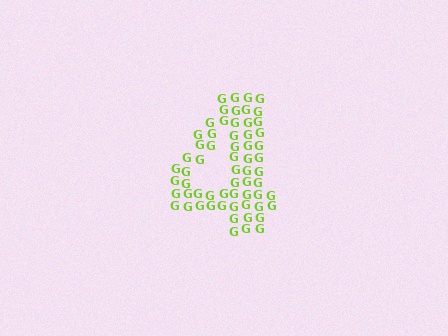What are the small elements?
The small elements are letter G's.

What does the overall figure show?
The overall figure shows the digit 4.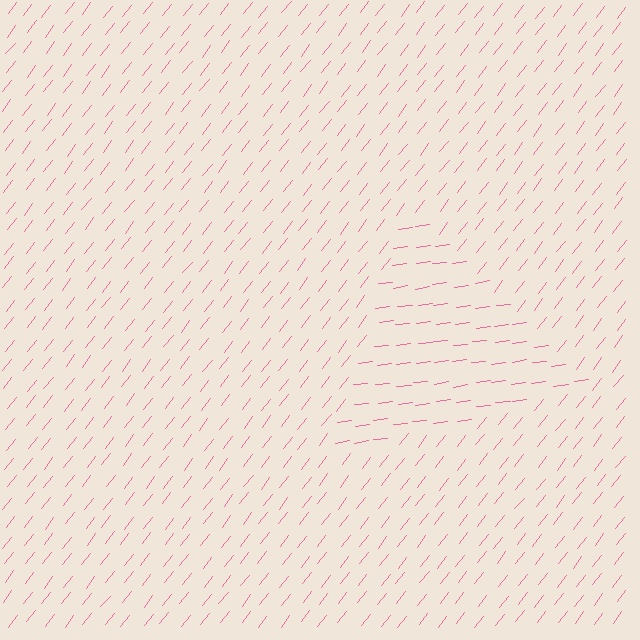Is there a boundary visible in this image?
Yes, there is a texture boundary formed by a change in line orientation.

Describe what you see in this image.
The image is filled with small pink line segments. A triangle region in the image has lines oriented differently from the surrounding lines, creating a visible texture boundary.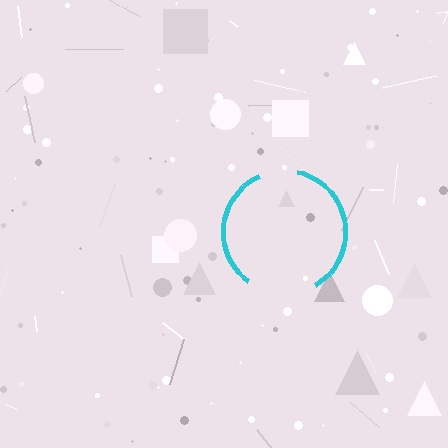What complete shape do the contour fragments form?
The contour fragments form a circle.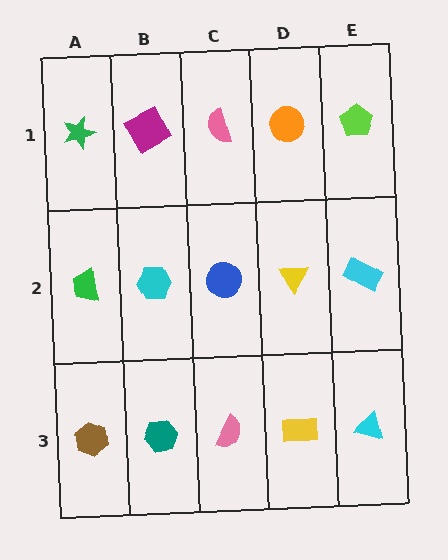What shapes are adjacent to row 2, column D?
An orange circle (row 1, column D), a yellow rectangle (row 3, column D), a blue circle (row 2, column C), a cyan rectangle (row 2, column E).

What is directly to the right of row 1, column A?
A magenta square.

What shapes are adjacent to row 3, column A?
A green trapezoid (row 2, column A), a teal hexagon (row 3, column B).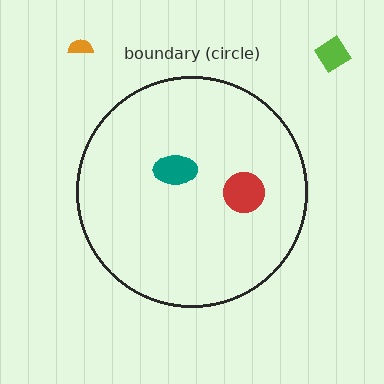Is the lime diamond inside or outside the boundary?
Outside.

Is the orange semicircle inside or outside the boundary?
Outside.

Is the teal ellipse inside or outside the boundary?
Inside.